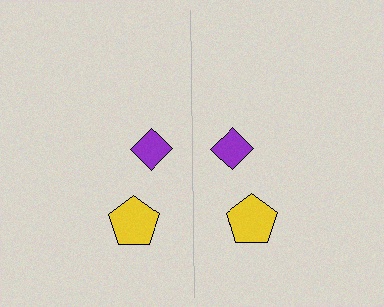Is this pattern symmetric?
Yes, this pattern has bilateral (reflection) symmetry.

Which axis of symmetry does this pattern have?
The pattern has a vertical axis of symmetry running through the center of the image.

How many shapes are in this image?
There are 4 shapes in this image.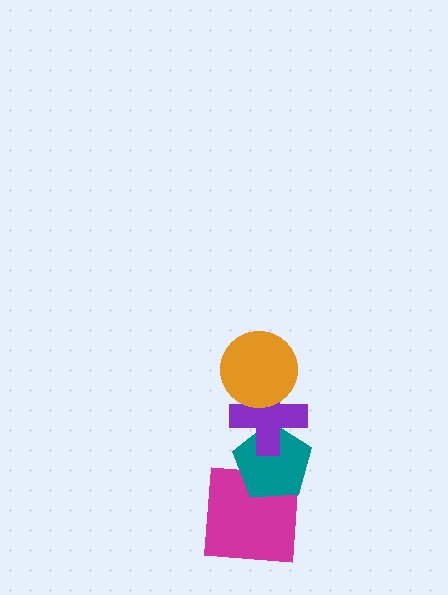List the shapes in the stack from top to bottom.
From top to bottom: the orange circle, the purple cross, the teal pentagon, the magenta square.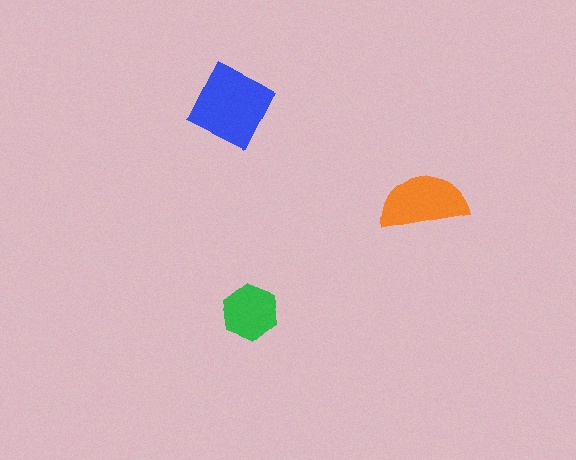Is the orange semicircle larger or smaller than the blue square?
Smaller.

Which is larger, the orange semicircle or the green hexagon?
The orange semicircle.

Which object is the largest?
The blue square.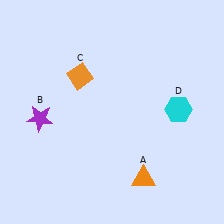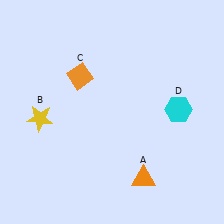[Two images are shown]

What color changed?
The star (B) changed from purple in Image 1 to yellow in Image 2.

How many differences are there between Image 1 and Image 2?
There is 1 difference between the two images.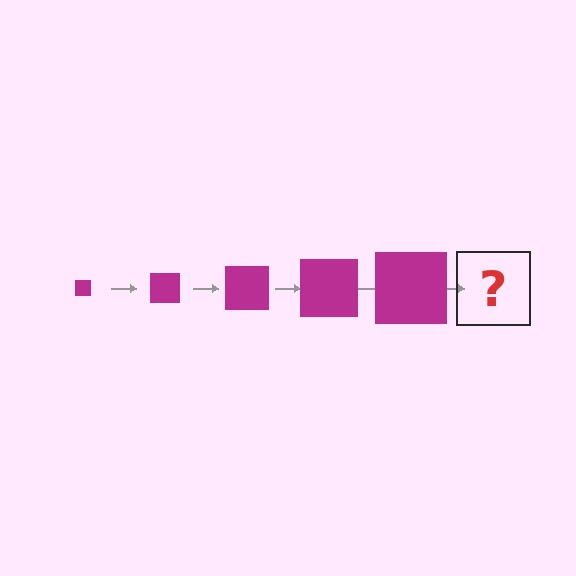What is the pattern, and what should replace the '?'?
The pattern is that the square gets progressively larger each step. The '?' should be a magenta square, larger than the previous one.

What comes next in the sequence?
The next element should be a magenta square, larger than the previous one.